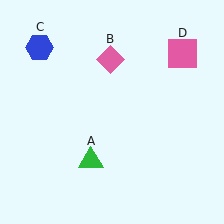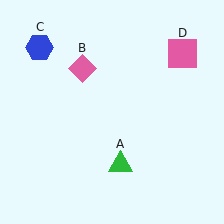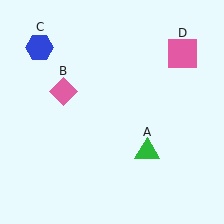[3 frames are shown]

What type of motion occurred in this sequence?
The green triangle (object A), pink diamond (object B) rotated counterclockwise around the center of the scene.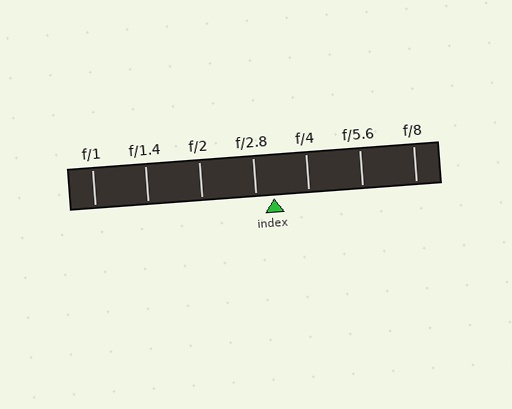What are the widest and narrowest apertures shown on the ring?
The widest aperture shown is f/1 and the narrowest is f/8.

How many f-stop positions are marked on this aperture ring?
There are 7 f-stop positions marked.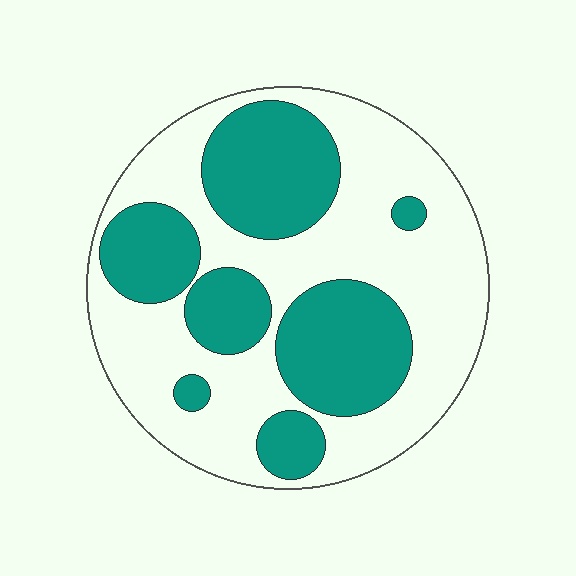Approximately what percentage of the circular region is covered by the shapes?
Approximately 40%.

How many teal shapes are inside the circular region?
7.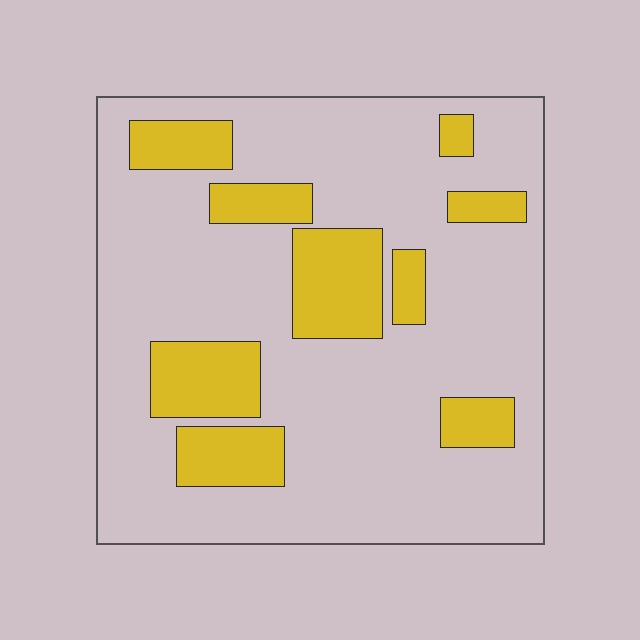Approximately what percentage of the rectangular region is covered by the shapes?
Approximately 20%.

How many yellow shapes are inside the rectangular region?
9.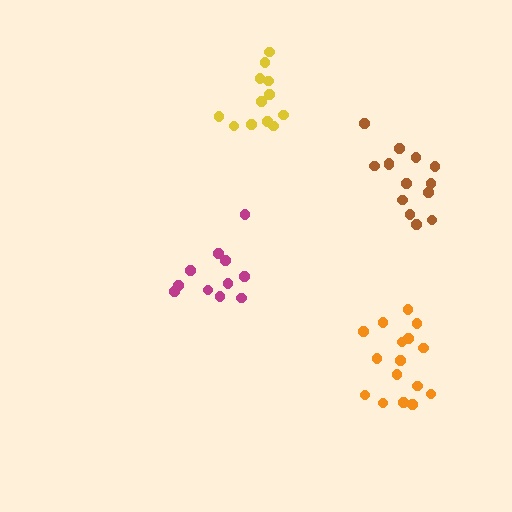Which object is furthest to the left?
The magenta cluster is leftmost.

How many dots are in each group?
Group 1: 12 dots, Group 2: 11 dots, Group 3: 14 dots, Group 4: 16 dots (53 total).